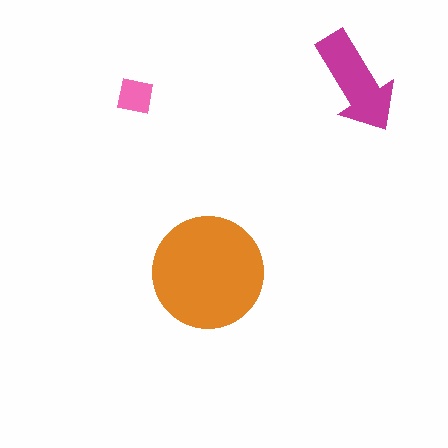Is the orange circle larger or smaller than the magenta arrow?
Larger.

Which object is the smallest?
The pink square.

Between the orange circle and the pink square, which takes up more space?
The orange circle.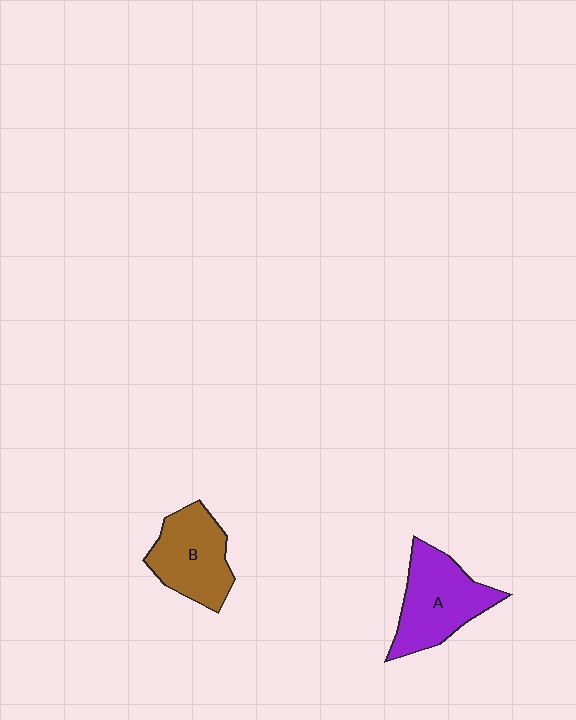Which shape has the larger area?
Shape A (purple).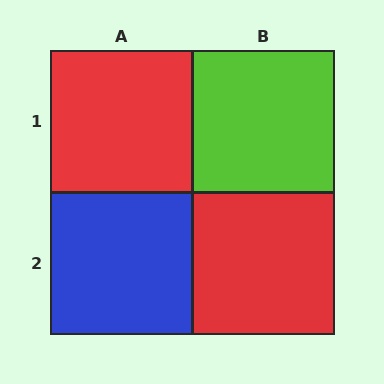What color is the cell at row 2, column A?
Blue.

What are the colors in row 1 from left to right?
Red, lime.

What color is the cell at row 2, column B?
Red.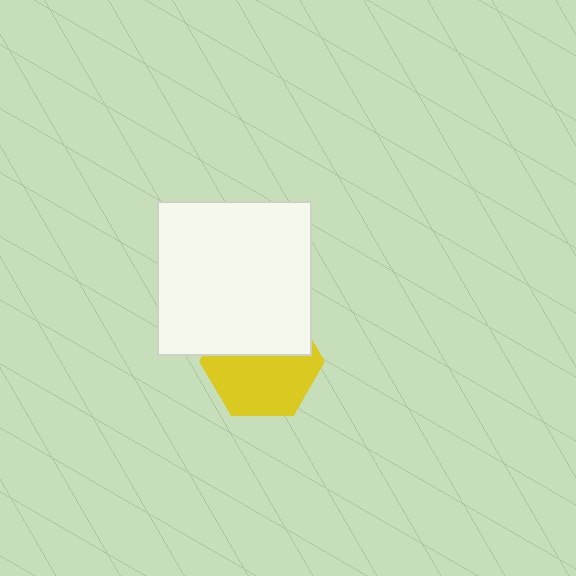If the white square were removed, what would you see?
You would see the complete yellow hexagon.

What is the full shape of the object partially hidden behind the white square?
The partially hidden object is a yellow hexagon.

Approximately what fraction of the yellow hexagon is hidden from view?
Roughly 42% of the yellow hexagon is hidden behind the white square.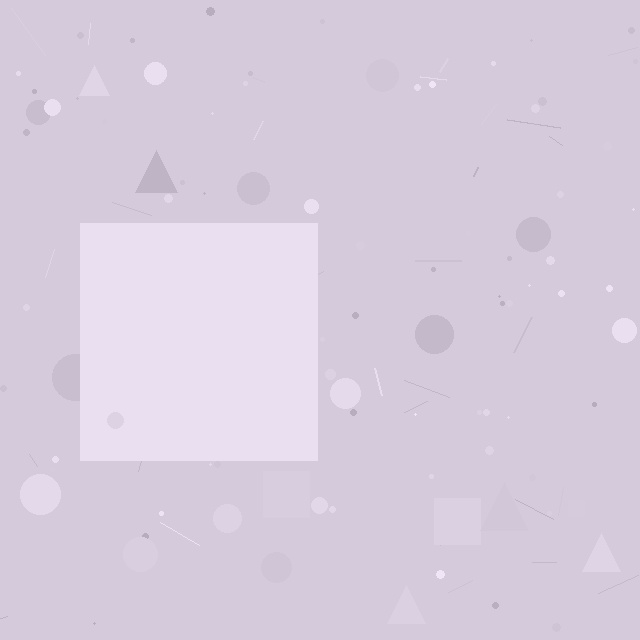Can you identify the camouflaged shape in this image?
The camouflaged shape is a square.